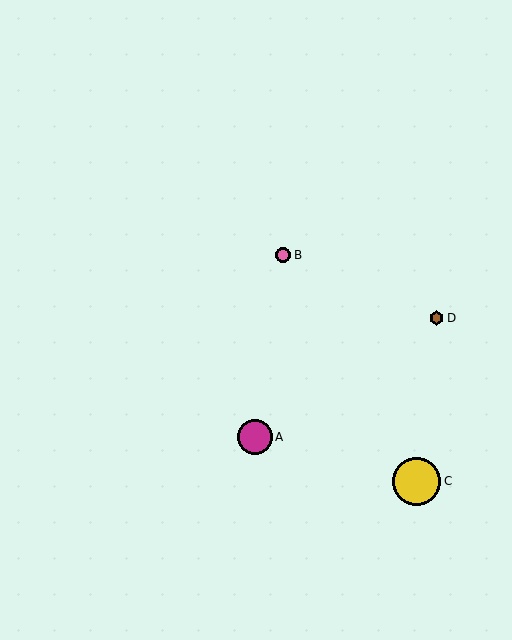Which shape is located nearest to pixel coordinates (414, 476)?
The yellow circle (labeled C) at (417, 481) is nearest to that location.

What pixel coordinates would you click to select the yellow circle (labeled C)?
Click at (417, 481) to select the yellow circle C.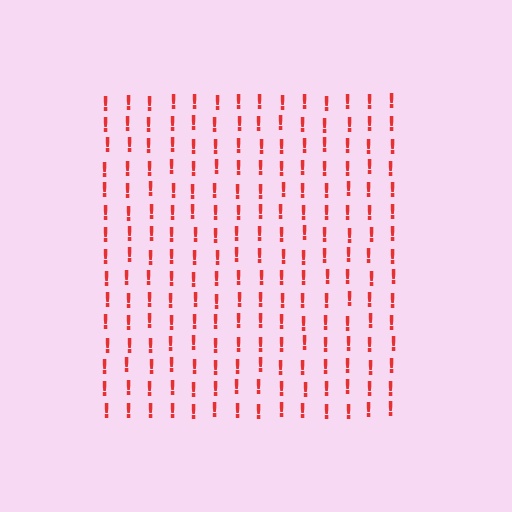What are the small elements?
The small elements are exclamation marks.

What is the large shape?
The large shape is a square.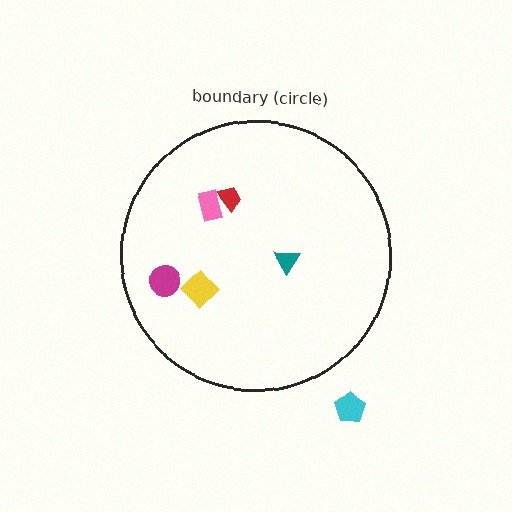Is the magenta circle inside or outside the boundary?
Inside.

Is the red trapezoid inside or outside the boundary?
Inside.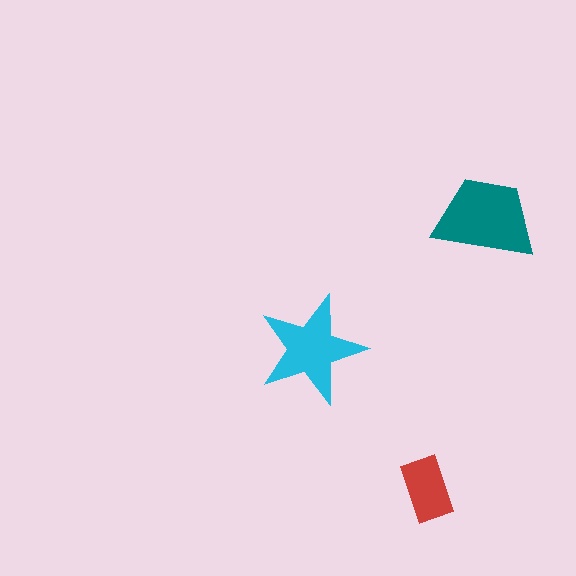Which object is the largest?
The teal trapezoid.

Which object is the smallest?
The red rectangle.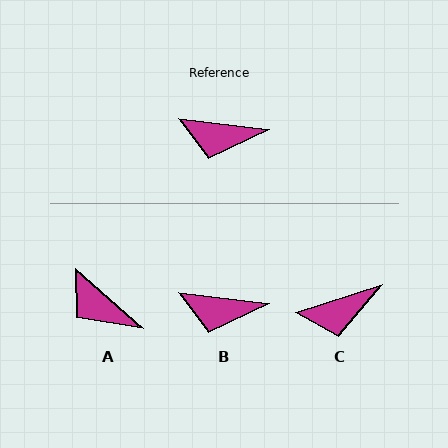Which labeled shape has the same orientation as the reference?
B.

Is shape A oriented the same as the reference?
No, it is off by about 35 degrees.